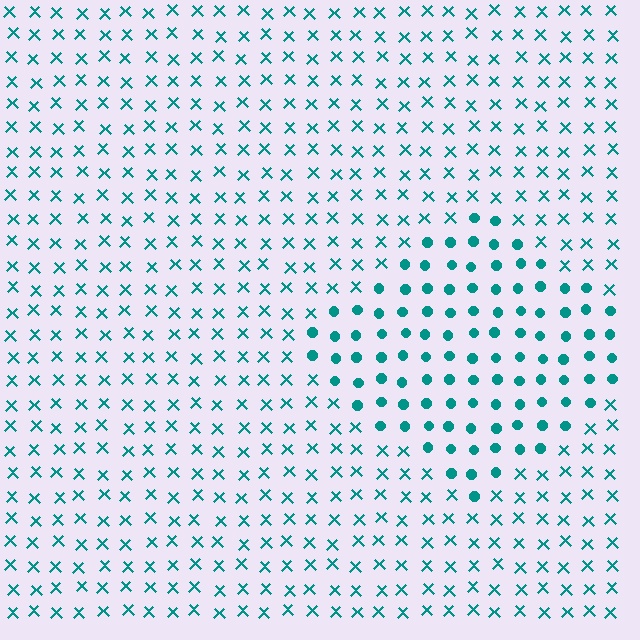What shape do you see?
I see a diamond.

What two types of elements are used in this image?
The image uses circles inside the diamond region and X marks outside it.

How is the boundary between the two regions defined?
The boundary is defined by a change in element shape: circles inside vs. X marks outside. All elements share the same color and spacing.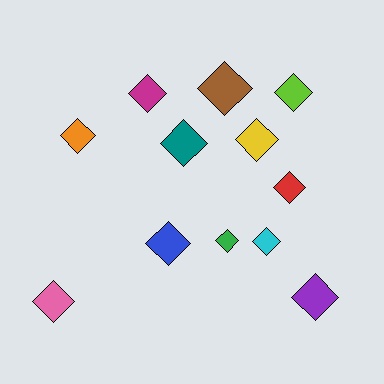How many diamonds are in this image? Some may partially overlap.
There are 12 diamonds.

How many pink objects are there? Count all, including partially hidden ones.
There is 1 pink object.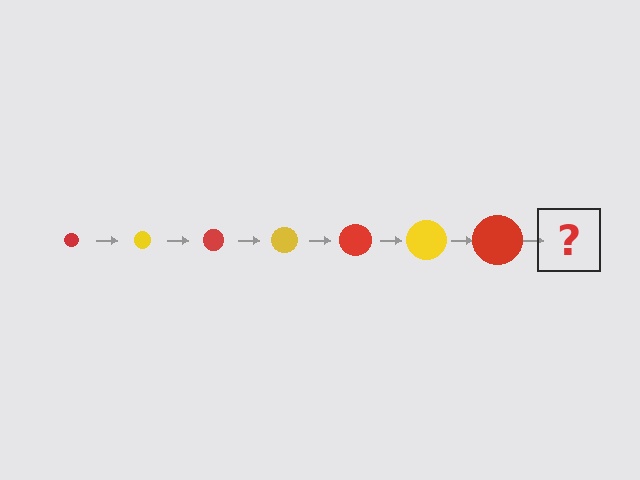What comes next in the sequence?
The next element should be a yellow circle, larger than the previous one.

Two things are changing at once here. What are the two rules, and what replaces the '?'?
The two rules are that the circle grows larger each step and the color cycles through red and yellow. The '?' should be a yellow circle, larger than the previous one.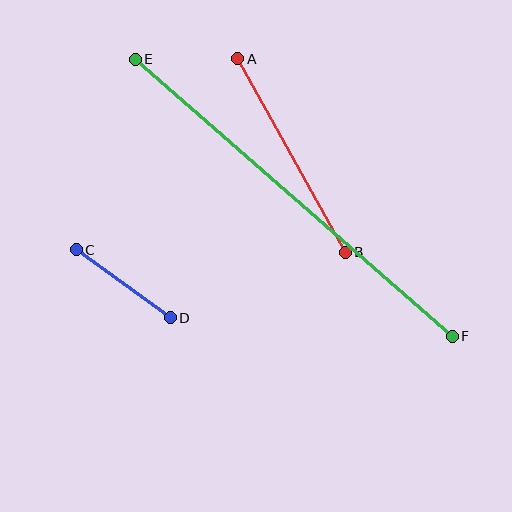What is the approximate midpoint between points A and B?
The midpoint is at approximately (292, 155) pixels.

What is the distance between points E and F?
The distance is approximately 421 pixels.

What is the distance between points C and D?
The distance is approximately 116 pixels.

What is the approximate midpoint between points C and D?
The midpoint is at approximately (123, 284) pixels.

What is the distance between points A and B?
The distance is approximately 221 pixels.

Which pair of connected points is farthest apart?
Points E and F are farthest apart.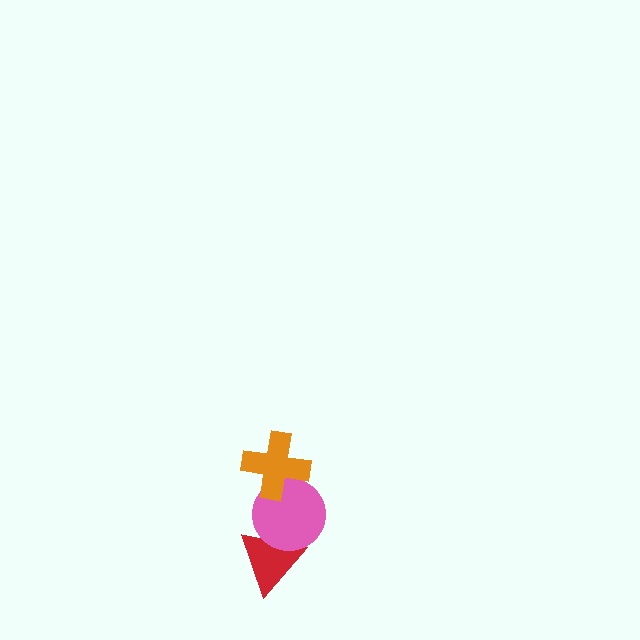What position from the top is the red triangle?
The red triangle is 3rd from the top.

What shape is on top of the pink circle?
The orange cross is on top of the pink circle.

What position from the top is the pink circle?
The pink circle is 2nd from the top.